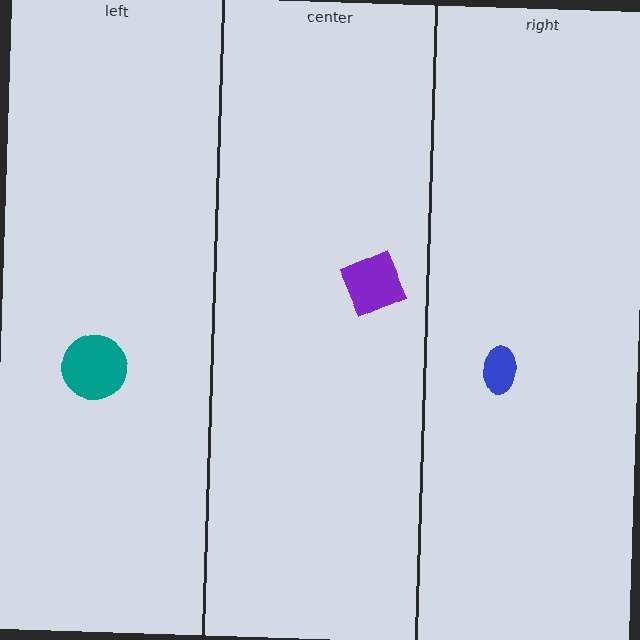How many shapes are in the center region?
1.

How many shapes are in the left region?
1.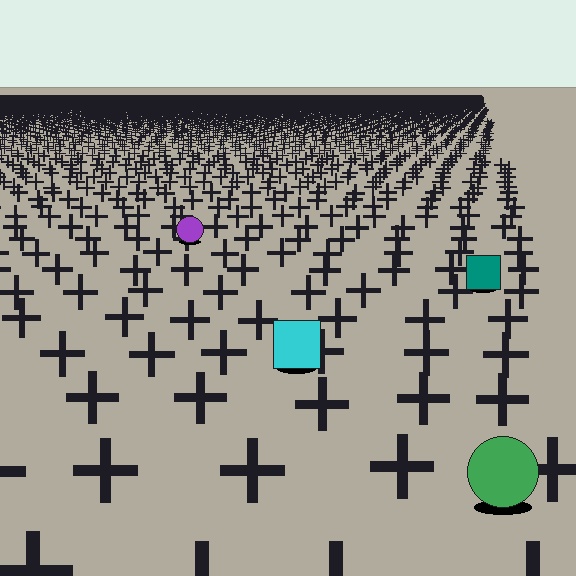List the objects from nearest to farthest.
From nearest to farthest: the green circle, the cyan square, the teal square, the purple circle.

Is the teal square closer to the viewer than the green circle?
No. The green circle is closer — you can tell from the texture gradient: the ground texture is coarser near it.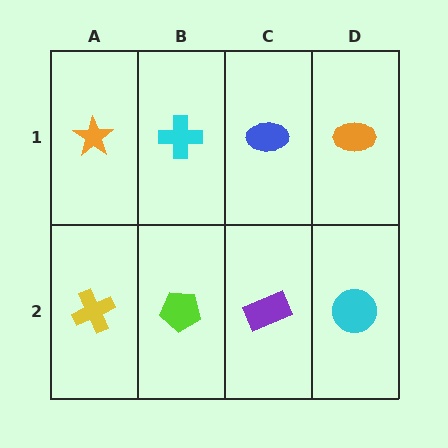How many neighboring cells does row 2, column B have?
3.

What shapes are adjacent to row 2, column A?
An orange star (row 1, column A), a lime pentagon (row 2, column B).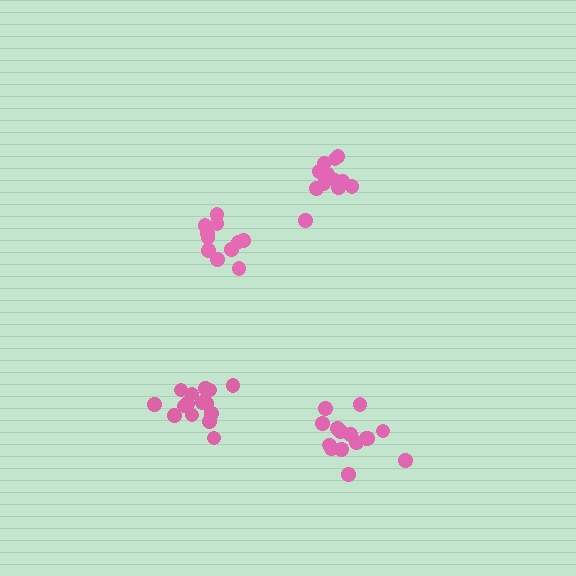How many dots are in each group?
Group 1: 11 dots, Group 2: 15 dots, Group 3: 15 dots, Group 4: 12 dots (53 total).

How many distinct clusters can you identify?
There are 4 distinct clusters.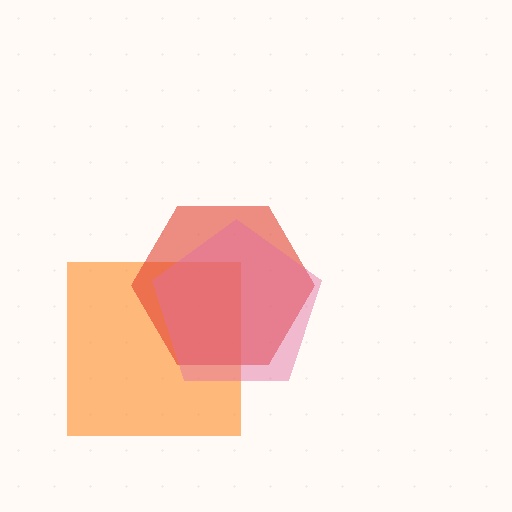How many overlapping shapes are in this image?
There are 3 overlapping shapes in the image.